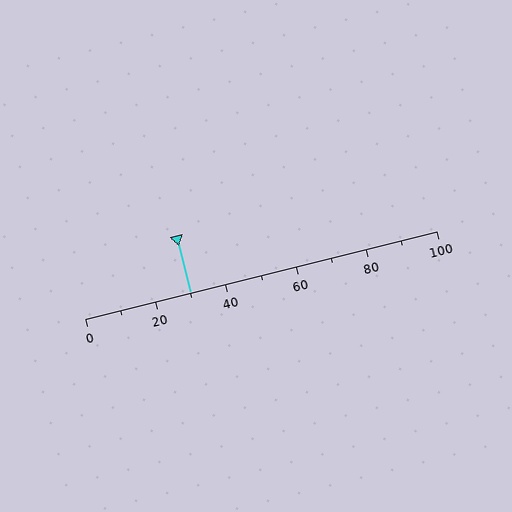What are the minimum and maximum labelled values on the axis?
The axis runs from 0 to 100.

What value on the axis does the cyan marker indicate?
The marker indicates approximately 30.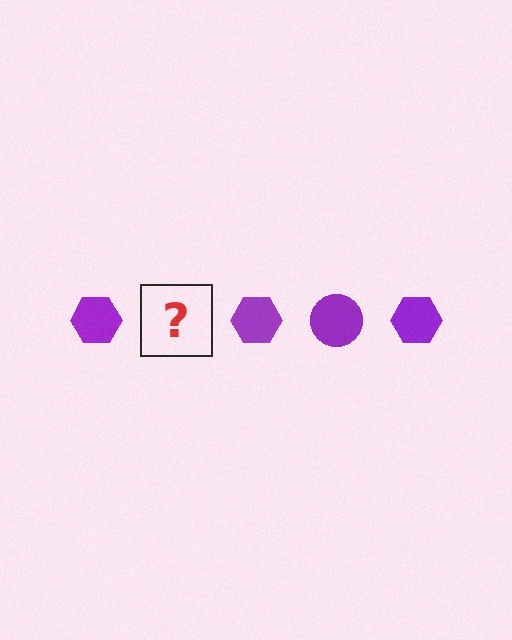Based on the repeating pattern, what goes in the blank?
The blank should be a purple circle.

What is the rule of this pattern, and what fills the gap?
The rule is that the pattern cycles through hexagon, circle shapes in purple. The gap should be filled with a purple circle.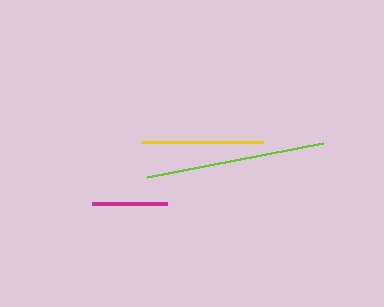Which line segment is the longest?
The lime line is the longest at approximately 179 pixels.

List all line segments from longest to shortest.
From longest to shortest: lime, yellow, magenta.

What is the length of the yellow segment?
The yellow segment is approximately 123 pixels long.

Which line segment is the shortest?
The magenta line is the shortest at approximately 74 pixels.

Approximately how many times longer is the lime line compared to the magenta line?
The lime line is approximately 2.4 times the length of the magenta line.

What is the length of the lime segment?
The lime segment is approximately 179 pixels long.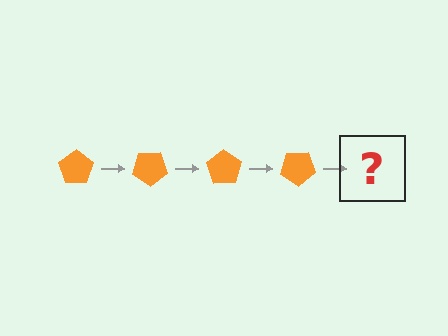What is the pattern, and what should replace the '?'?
The pattern is that the pentagon rotates 35 degrees each step. The '?' should be an orange pentagon rotated 140 degrees.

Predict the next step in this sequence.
The next step is an orange pentagon rotated 140 degrees.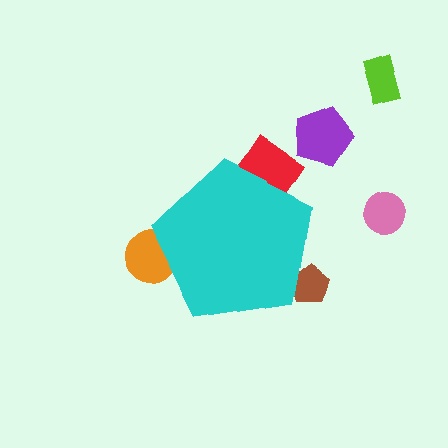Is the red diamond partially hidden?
Yes, the red diamond is partially hidden behind the cyan pentagon.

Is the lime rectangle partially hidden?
No, the lime rectangle is fully visible.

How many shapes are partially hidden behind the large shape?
3 shapes are partially hidden.